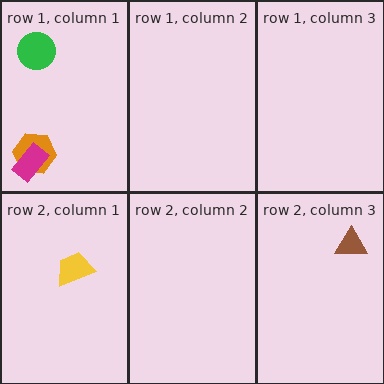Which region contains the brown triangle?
The row 2, column 3 region.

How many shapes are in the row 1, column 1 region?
3.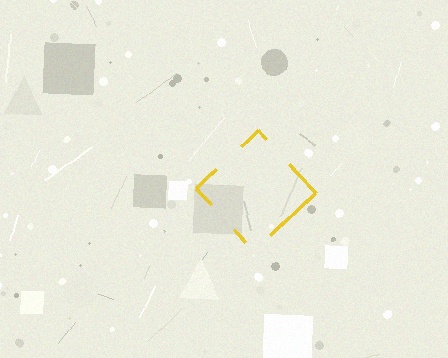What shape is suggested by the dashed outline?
The dashed outline suggests a diamond.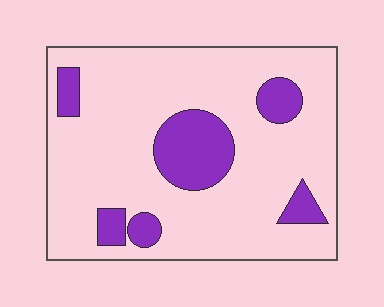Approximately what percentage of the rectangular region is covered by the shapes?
Approximately 20%.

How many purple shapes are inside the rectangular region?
6.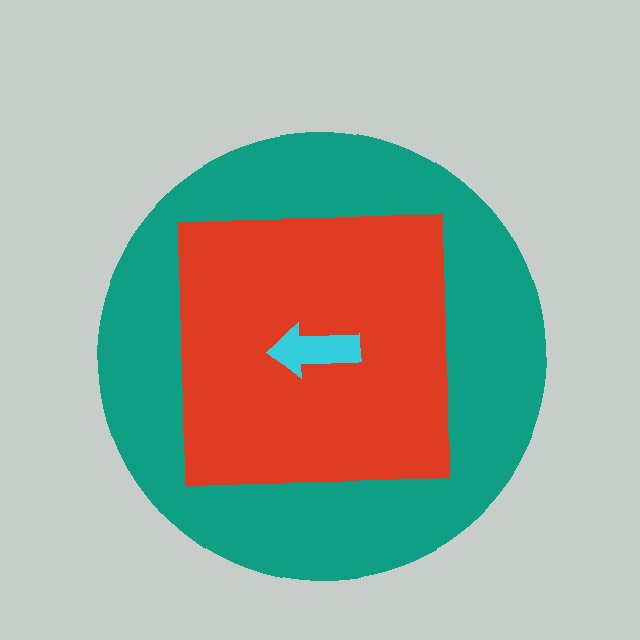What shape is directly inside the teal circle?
The red square.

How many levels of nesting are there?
3.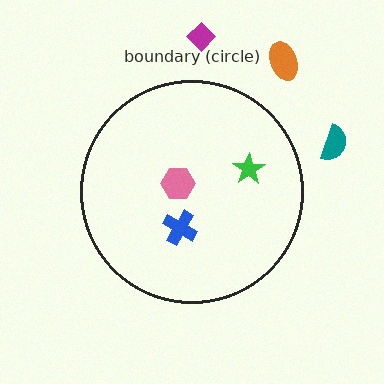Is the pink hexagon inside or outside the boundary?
Inside.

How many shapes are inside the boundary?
3 inside, 3 outside.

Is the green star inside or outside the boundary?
Inside.